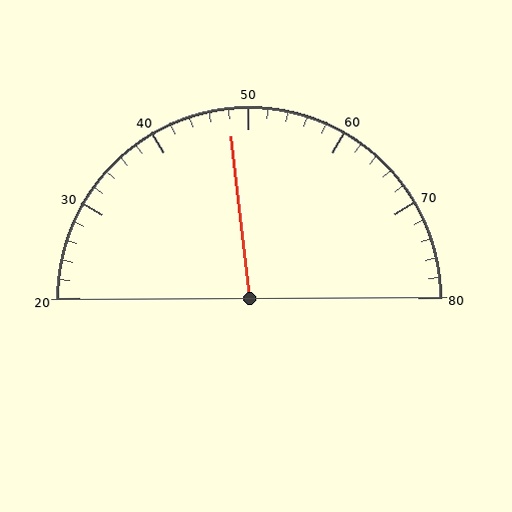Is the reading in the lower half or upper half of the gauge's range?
The reading is in the lower half of the range (20 to 80).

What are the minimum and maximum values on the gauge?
The gauge ranges from 20 to 80.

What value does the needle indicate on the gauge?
The needle indicates approximately 48.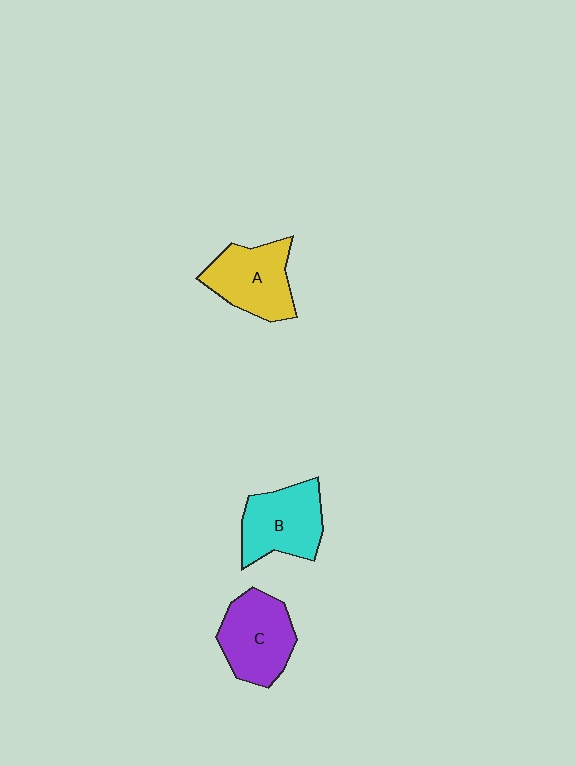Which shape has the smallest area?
Shape B (cyan).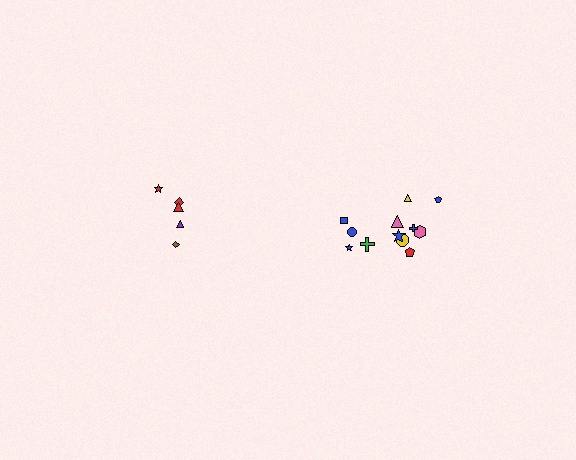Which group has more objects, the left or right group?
The right group.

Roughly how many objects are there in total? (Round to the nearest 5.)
Roughly 15 objects in total.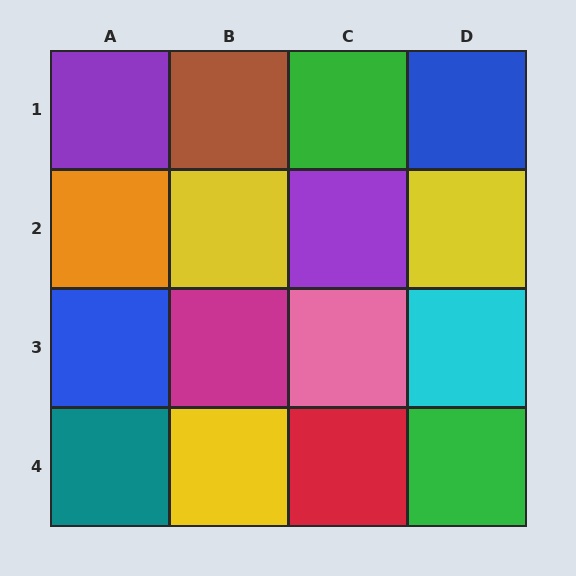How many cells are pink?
1 cell is pink.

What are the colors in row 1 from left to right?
Purple, brown, green, blue.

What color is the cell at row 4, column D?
Green.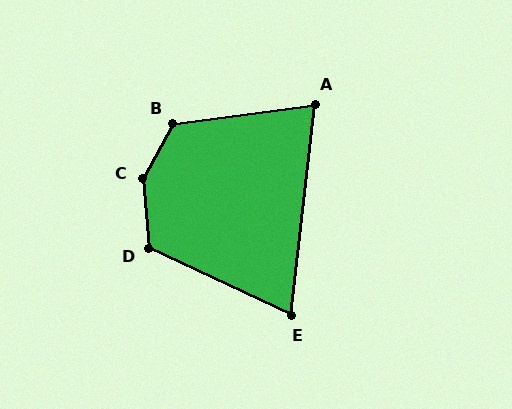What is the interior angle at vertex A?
Approximately 76 degrees (acute).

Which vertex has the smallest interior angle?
E, at approximately 72 degrees.